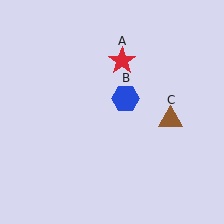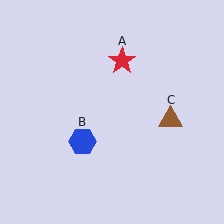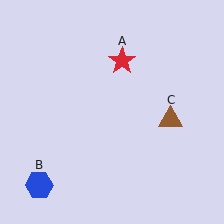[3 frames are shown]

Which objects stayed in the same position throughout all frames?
Red star (object A) and brown triangle (object C) remained stationary.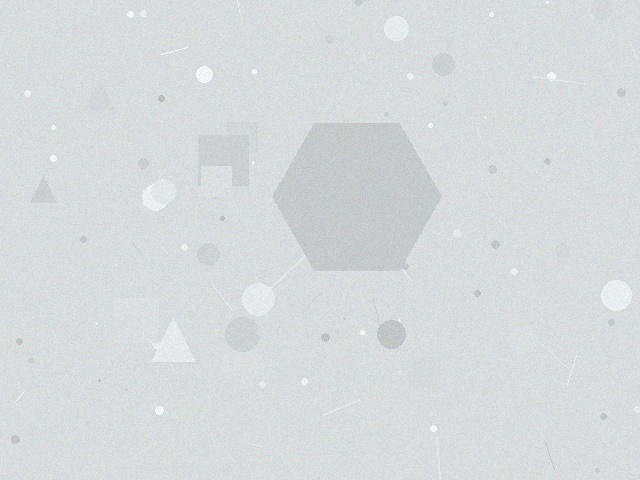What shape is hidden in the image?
A hexagon is hidden in the image.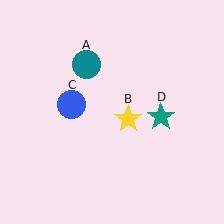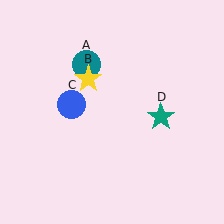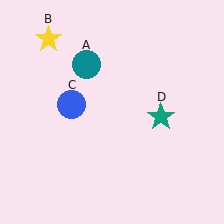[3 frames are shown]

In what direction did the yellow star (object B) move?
The yellow star (object B) moved up and to the left.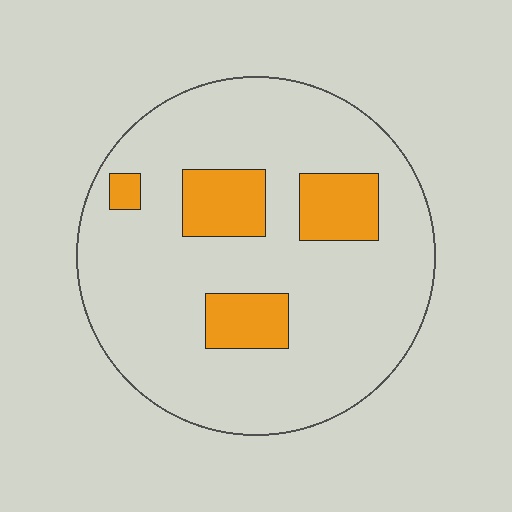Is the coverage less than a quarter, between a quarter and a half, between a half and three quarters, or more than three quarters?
Less than a quarter.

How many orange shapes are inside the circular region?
4.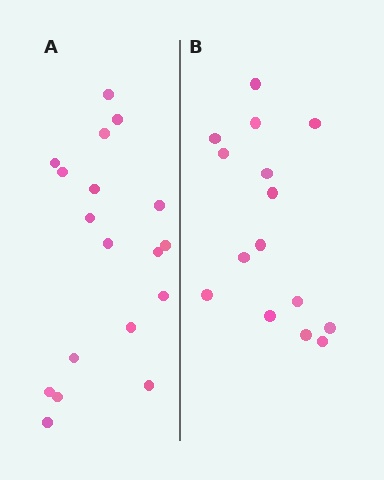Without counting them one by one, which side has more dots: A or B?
Region A (the left region) has more dots.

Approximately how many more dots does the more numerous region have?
Region A has just a few more — roughly 2 or 3 more dots than region B.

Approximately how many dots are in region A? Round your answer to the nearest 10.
About 20 dots. (The exact count is 18, which rounds to 20.)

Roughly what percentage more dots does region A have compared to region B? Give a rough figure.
About 20% more.